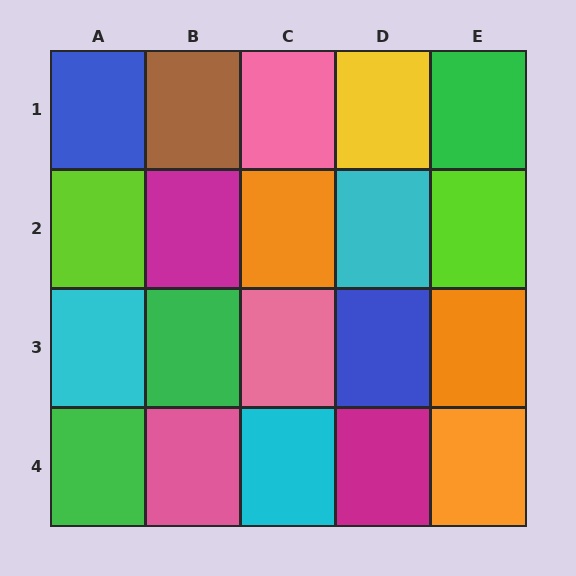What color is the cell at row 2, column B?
Magenta.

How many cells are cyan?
3 cells are cyan.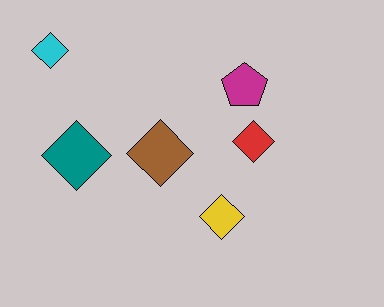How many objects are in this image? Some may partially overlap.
There are 6 objects.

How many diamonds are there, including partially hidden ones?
There are 5 diamonds.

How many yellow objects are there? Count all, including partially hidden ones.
There is 1 yellow object.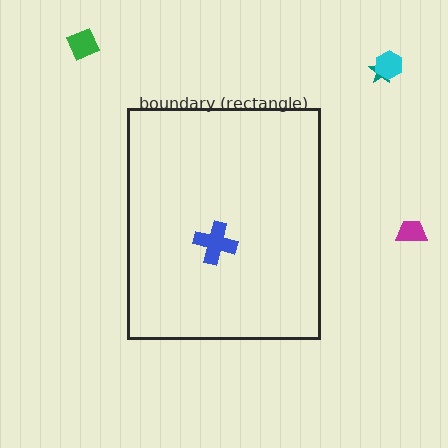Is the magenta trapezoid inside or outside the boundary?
Outside.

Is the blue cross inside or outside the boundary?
Inside.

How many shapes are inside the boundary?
1 inside, 4 outside.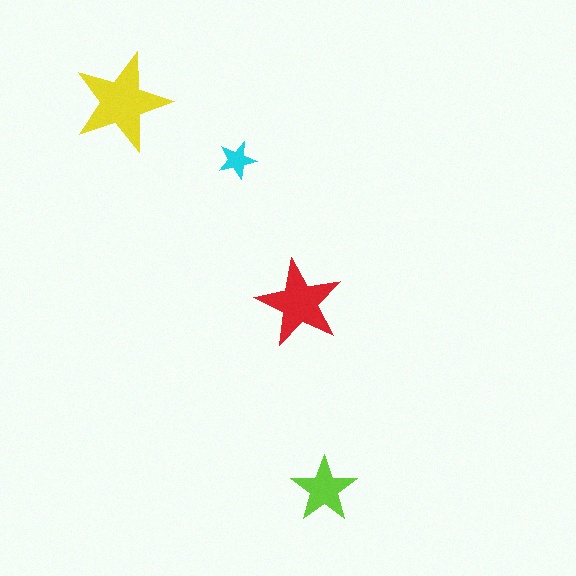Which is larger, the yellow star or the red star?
The yellow one.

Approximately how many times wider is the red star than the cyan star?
About 2.5 times wider.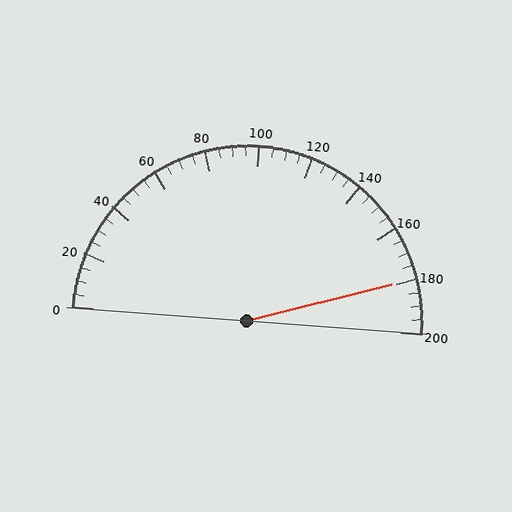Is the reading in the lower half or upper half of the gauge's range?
The reading is in the upper half of the range (0 to 200).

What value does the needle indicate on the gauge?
The needle indicates approximately 180.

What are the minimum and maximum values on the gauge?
The gauge ranges from 0 to 200.